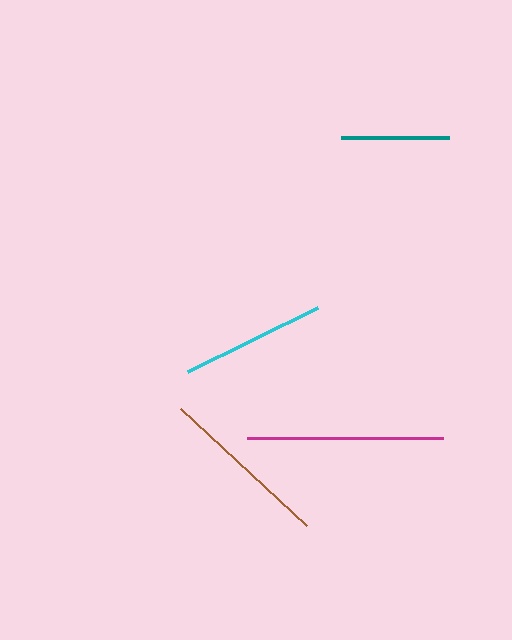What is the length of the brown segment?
The brown segment is approximately 172 pixels long.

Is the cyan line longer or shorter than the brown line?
The brown line is longer than the cyan line.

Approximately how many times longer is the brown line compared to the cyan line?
The brown line is approximately 1.2 times the length of the cyan line.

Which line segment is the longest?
The magenta line is the longest at approximately 197 pixels.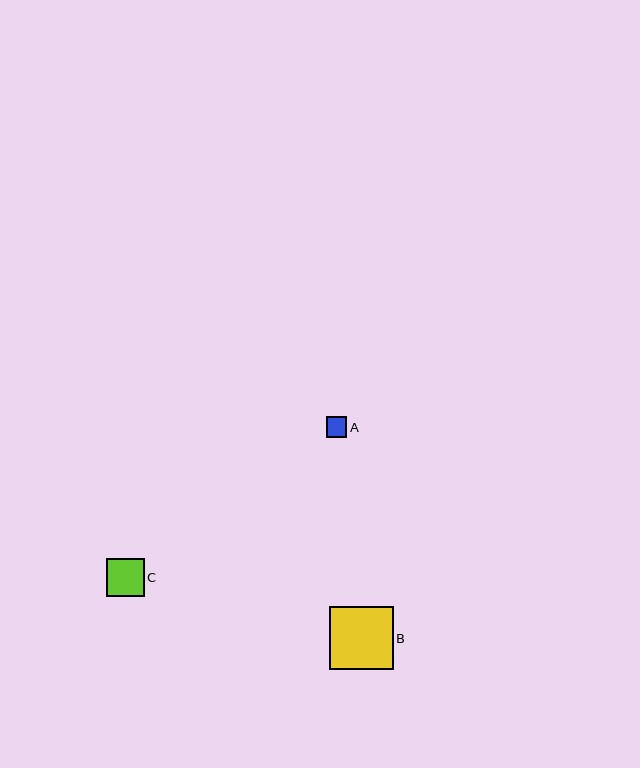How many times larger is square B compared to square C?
Square B is approximately 1.7 times the size of square C.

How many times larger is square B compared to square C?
Square B is approximately 1.7 times the size of square C.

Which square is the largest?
Square B is the largest with a size of approximately 63 pixels.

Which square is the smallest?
Square A is the smallest with a size of approximately 21 pixels.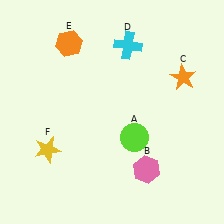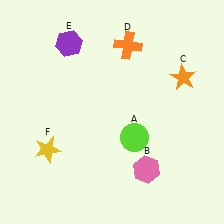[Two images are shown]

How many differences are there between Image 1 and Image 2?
There are 2 differences between the two images.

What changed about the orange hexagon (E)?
In Image 1, E is orange. In Image 2, it changed to purple.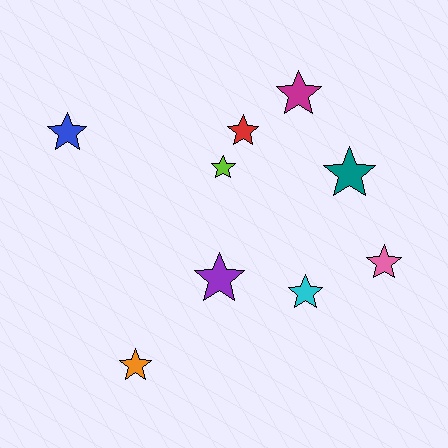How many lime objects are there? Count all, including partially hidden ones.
There is 1 lime object.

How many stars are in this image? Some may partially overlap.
There are 9 stars.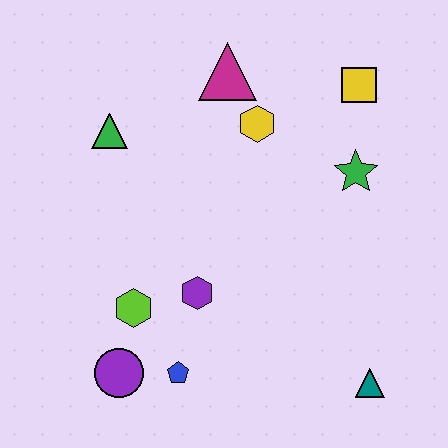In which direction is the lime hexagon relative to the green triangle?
The lime hexagon is below the green triangle.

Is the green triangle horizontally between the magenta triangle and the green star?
No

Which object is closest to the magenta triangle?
The yellow hexagon is closest to the magenta triangle.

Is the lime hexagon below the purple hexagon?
Yes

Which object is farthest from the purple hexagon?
The yellow square is farthest from the purple hexagon.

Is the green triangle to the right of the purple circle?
No